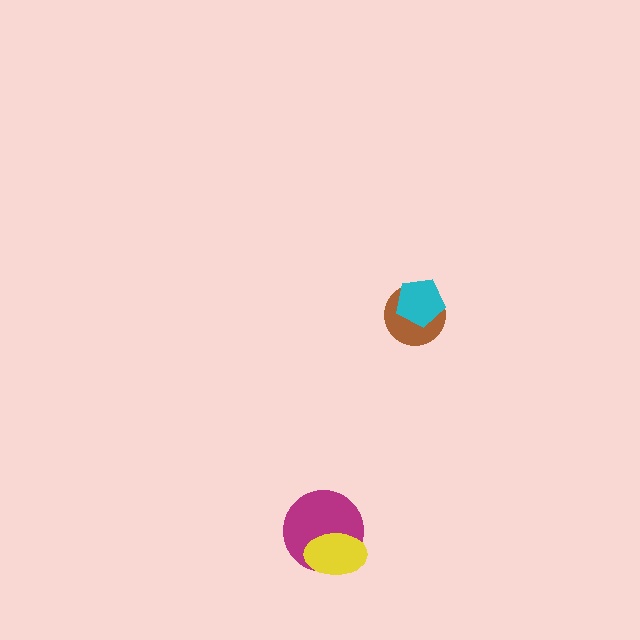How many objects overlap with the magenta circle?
1 object overlaps with the magenta circle.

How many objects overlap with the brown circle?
1 object overlaps with the brown circle.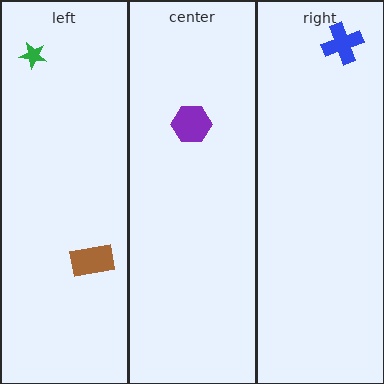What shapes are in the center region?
The purple hexagon.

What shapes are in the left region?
The brown rectangle, the green star.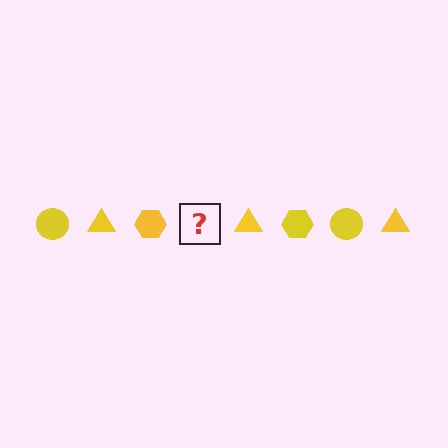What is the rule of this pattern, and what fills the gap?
The rule is that the pattern cycles through circle, triangle, hexagon shapes in yellow. The gap should be filled with a yellow circle.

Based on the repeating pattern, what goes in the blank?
The blank should be a yellow circle.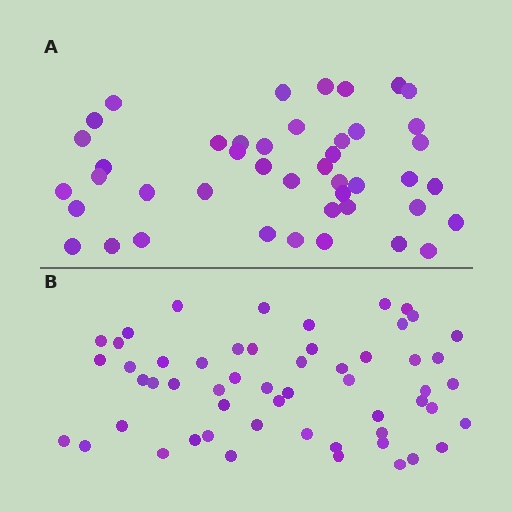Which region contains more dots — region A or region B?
Region B (the bottom region) has more dots.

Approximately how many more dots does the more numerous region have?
Region B has roughly 12 or so more dots than region A.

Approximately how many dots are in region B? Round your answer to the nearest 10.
About 60 dots. (The exact count is 55, which rounds to 60.)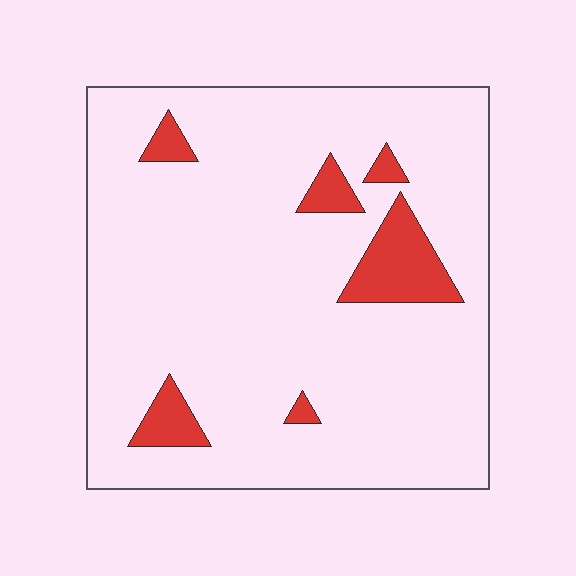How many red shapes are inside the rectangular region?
6.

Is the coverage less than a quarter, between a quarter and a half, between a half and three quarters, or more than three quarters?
Less than a quarter.